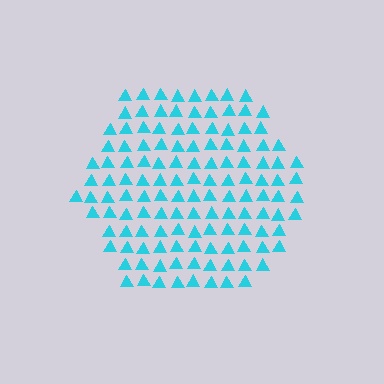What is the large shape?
The large shape is a hexagon.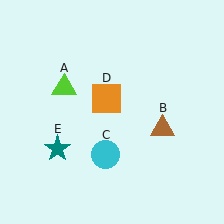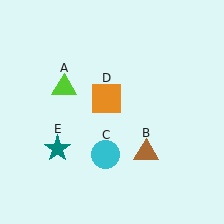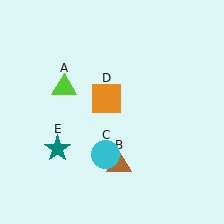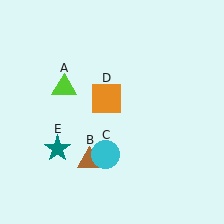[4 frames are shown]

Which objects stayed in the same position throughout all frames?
Lime triangle (object A) and cyan circle (object C) and orange square (object D) and teal star (object E) remained stationary.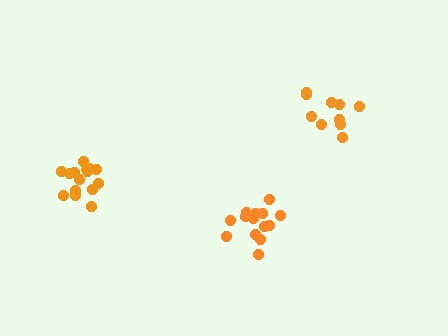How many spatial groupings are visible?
There are 3 spatial groupings.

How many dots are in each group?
Group 1: 14 dots, Group 2: 15 dots, Group 3: 10 dots (39 total).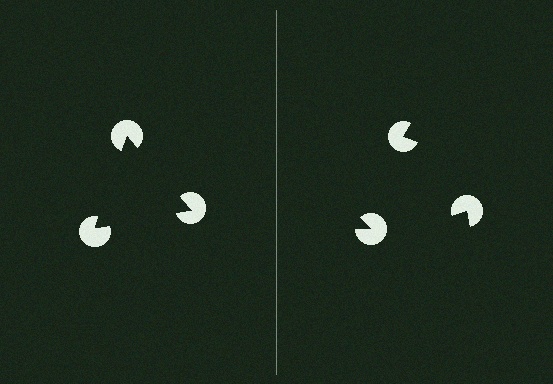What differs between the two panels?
The pac-man discs are positioned identically on both sides; only the wedge orientations differ. On the left they align to a triangle; on the right they are misaligned.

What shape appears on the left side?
An illusory triangle.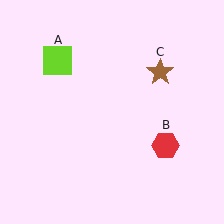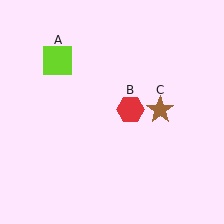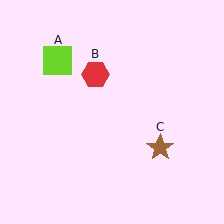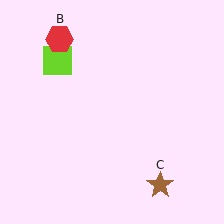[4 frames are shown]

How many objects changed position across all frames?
2 objects changed position: red hexagon (object B), brown star (object C).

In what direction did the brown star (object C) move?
The brown star (object C) moved down.